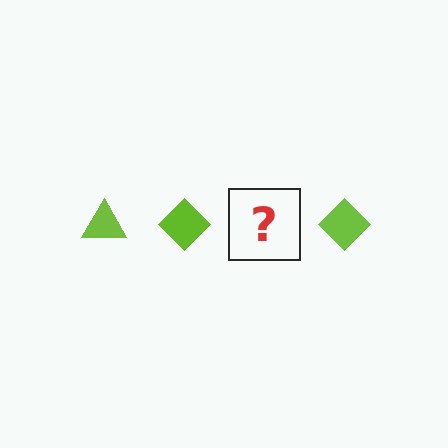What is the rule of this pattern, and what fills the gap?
The rule is that the pattern cycles through triangle, diamond shapes in lime. The gap should be filled with a lime triangle.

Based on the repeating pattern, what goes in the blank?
The blank should be a lime triangle.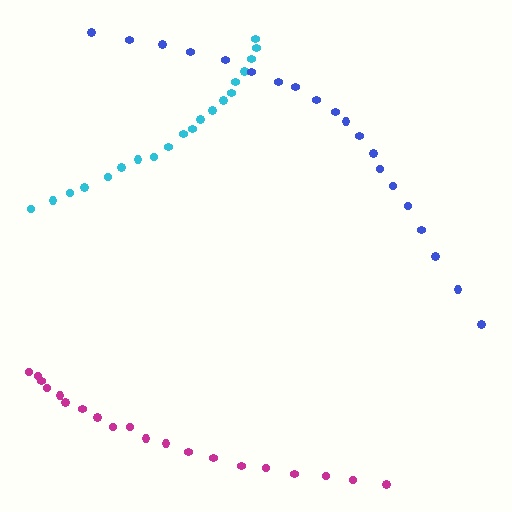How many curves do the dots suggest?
There are 3 distinct paths.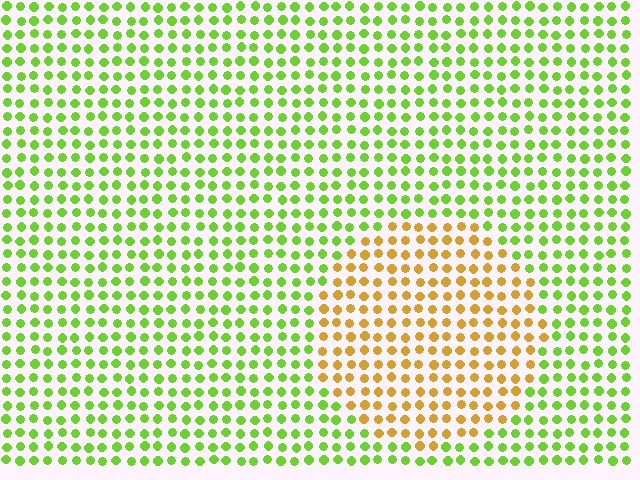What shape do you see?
I see a circle.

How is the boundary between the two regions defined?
The boundary is defined purely by a slight shift in hue (about 57 degrees). Spacing, size, and orientation are identical on both sides.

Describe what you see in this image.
The image is filled with small lime elements in a uniform arrangement. A circle-shaped region is visible where the elements are tinted to a slightly different hue, forming a subtle color boundary.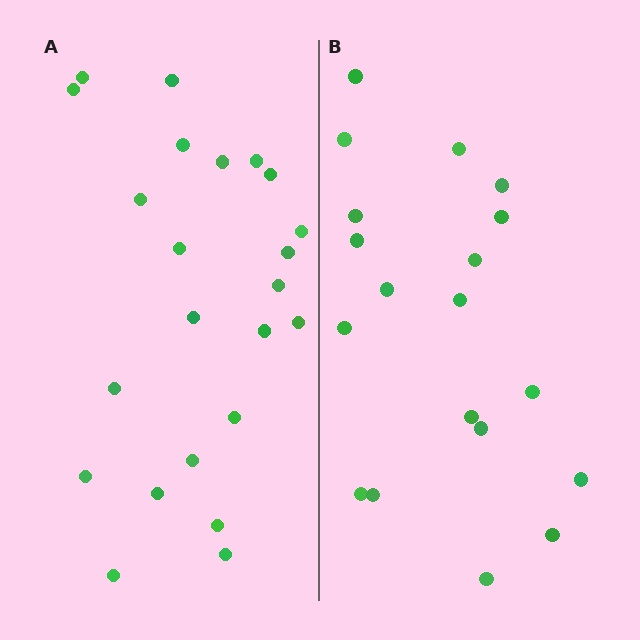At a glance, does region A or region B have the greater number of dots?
Region A (the left region) has more dots.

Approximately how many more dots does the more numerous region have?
Region A has about 4 more dots than region B.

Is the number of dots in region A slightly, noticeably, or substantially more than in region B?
Region A has only slightly more — the two regions are fairly close. The ratio is roughly 1.2 to 1.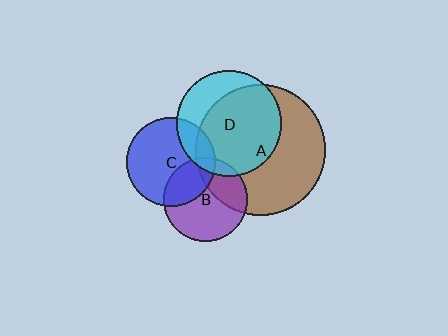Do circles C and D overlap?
Yes.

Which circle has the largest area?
Circle A (brown).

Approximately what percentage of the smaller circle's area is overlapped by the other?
Approximately 20%.